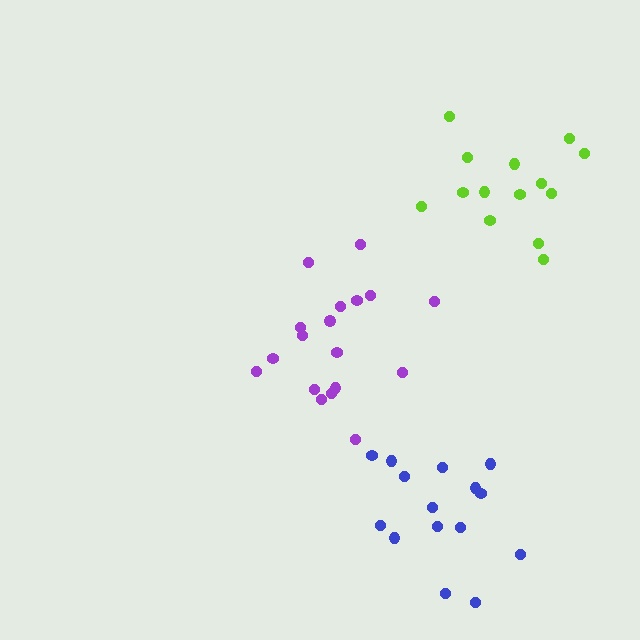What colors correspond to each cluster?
The clusters are colored: purple, lime, blue.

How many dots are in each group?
Group 1: 18 dots, Group 2: 14 dots, Group 3: 15 dots (47 total).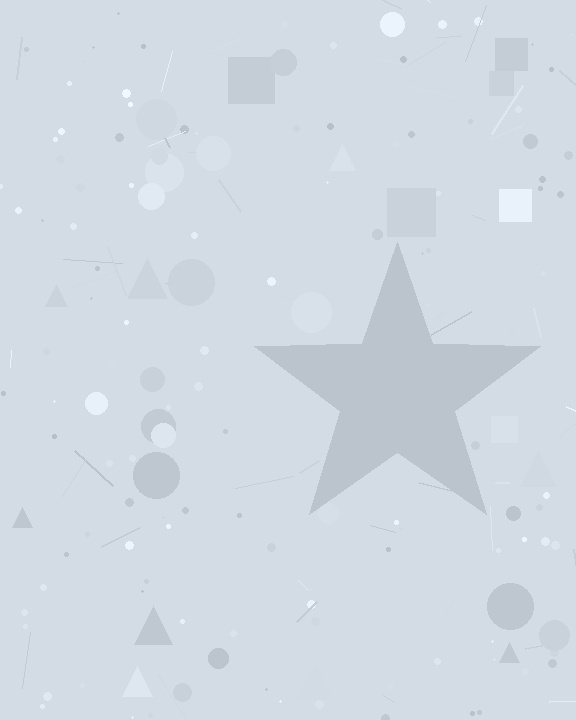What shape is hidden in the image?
A star is hidden in the image.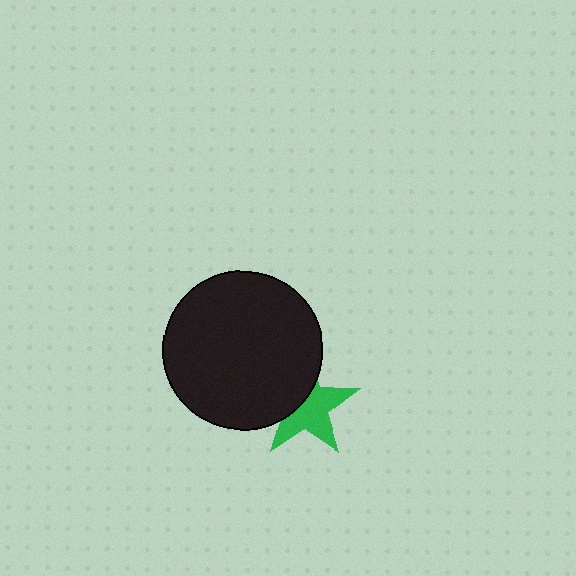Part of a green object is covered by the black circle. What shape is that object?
It is a star.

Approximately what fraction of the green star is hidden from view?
Roughly 40% of the green star is hidden behind the black circle.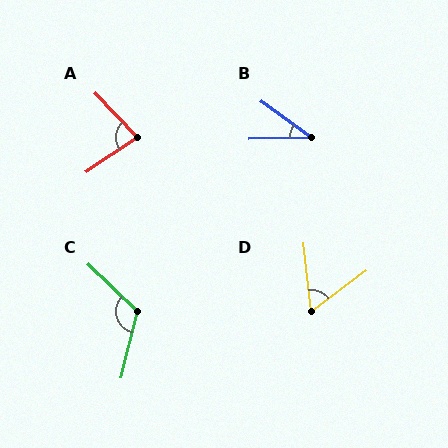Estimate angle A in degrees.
Approximately 80 degrees.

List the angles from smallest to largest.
B (37°), D (60°), A (80°), C (120°).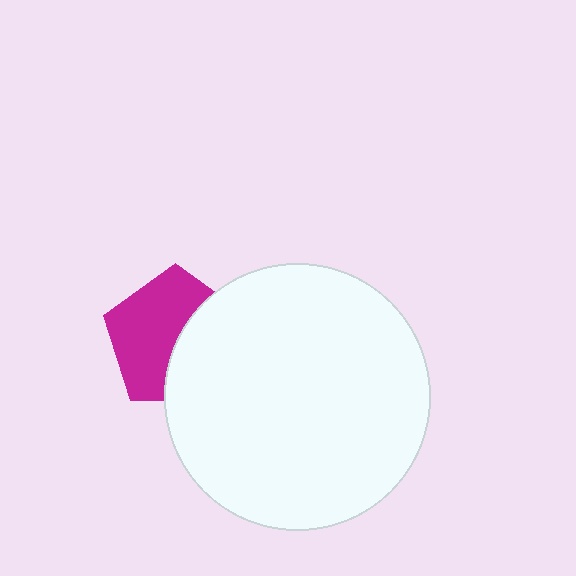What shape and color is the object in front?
The object in front is a white circle.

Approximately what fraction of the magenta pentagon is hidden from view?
Roughly 43% of the magenta pentagon is hidden behind the white circle.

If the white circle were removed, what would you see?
You would see the complete magenta pentagon.